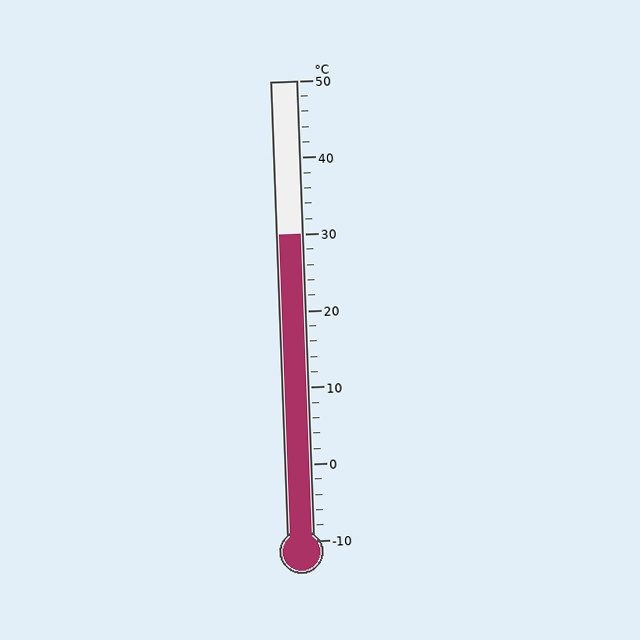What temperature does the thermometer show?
The thermometer shows approximately 30°C.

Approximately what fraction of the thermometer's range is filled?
The thermometer is filled to approximately 65% of its range.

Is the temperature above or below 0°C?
The temperature is above 0°C.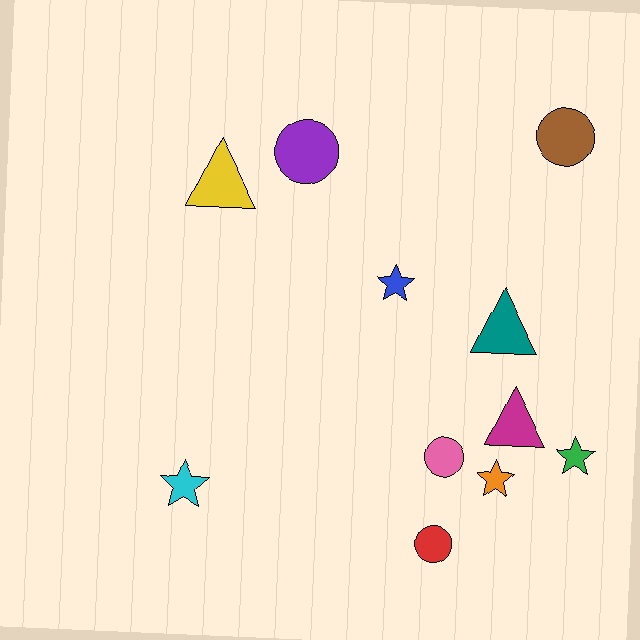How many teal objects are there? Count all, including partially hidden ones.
There is 1 teal object.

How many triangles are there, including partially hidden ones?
There are 3 triangles.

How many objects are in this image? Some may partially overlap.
There are 11 objects.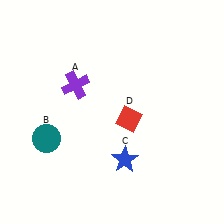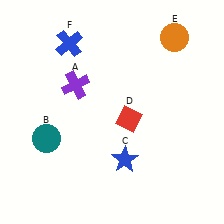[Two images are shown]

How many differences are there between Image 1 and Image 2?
There are 2 differences between the two images.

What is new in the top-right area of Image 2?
An orange circle (E) was added in the top-right area of Image 2.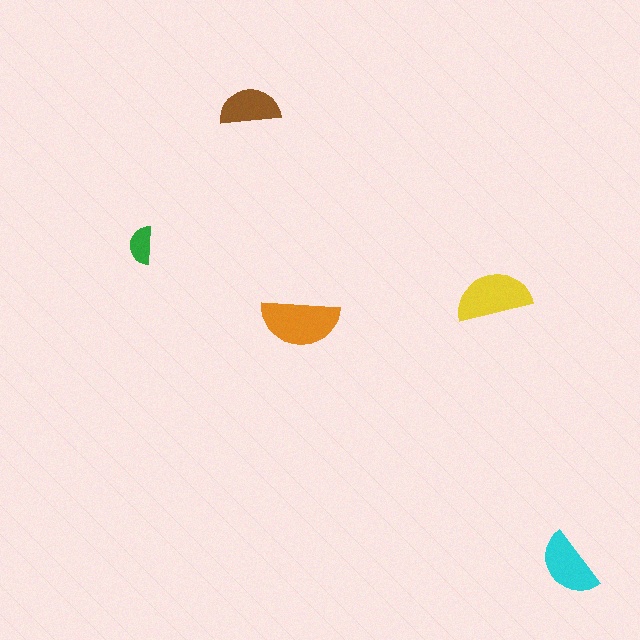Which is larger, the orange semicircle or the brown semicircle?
The orange one.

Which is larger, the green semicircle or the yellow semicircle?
The yellow one.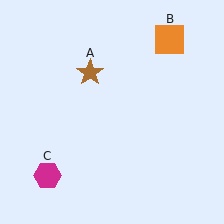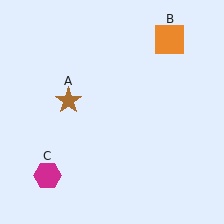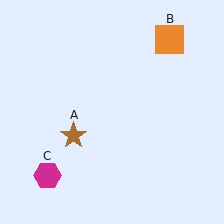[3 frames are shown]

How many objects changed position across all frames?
1 object changed position: brown star (object A).